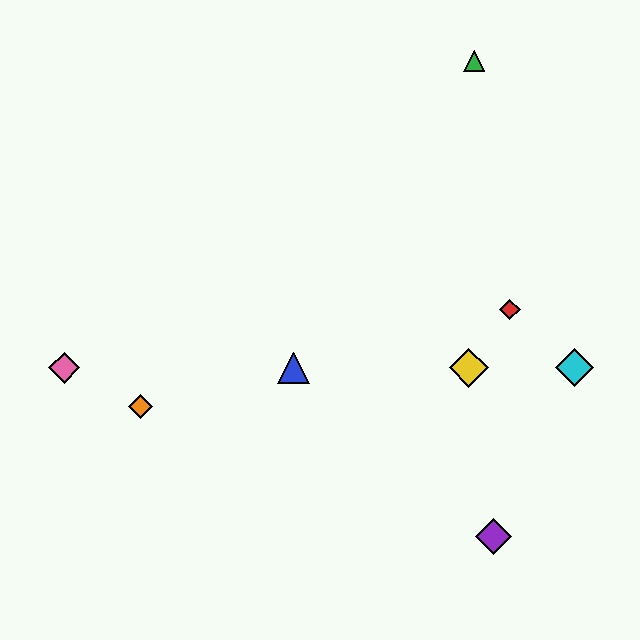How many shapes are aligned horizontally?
4 shapes (the blue triangle, the yellow diamond, the cyan diamond, the pink diamond) are aligned horizontally.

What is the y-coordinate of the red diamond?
The red diamond is at y≈310.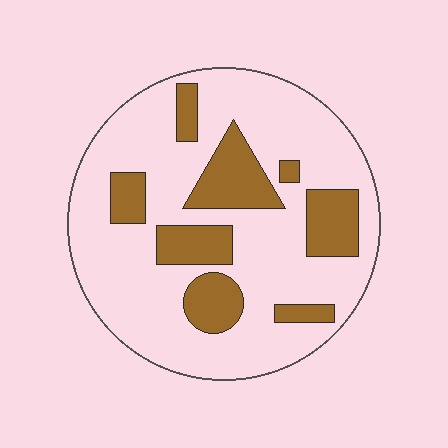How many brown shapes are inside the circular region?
8.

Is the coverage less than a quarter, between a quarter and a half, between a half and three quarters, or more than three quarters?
Less than a quarter.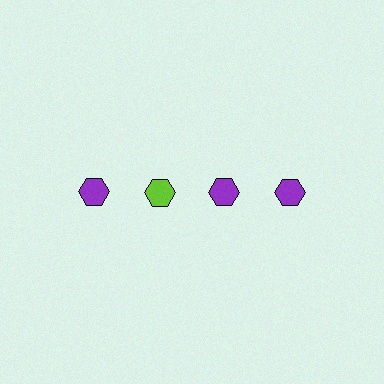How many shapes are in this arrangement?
There are 4 shapes arranged in a grid pattern.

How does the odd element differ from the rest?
It has a different color: lime instead of purple.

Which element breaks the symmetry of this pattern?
The lime hexagon in the top row, second from left column breaks the symmetry. All other shapes are purple hexagons.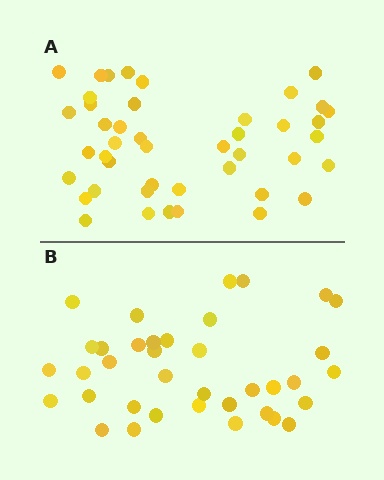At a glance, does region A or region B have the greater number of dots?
Region A (the top region) has more dots.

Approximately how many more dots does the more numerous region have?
Region A has roughly 8 or so more dots than region B.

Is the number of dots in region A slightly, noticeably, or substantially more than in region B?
Region A has only slightly more — the two regions are fairly close. The ratio is roughly 1.2 to 1.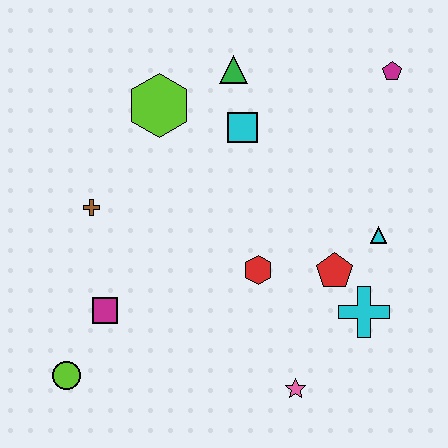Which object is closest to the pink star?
The cyan cross is closest to the pink star.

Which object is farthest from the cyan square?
The lime circle is farthest from the cyan square.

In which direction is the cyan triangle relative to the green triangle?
The cyan triangle is below the green triangle.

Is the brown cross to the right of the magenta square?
No